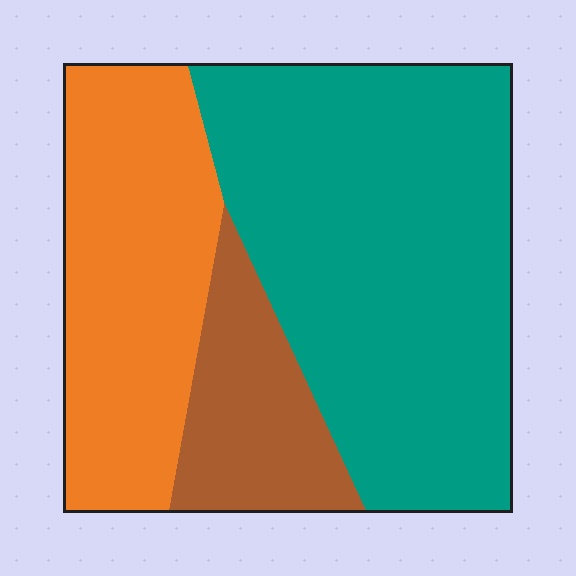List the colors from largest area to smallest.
From largest to smallest: teal, orange, brown.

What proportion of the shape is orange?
Orange takes up about one third (1/3) of the shape.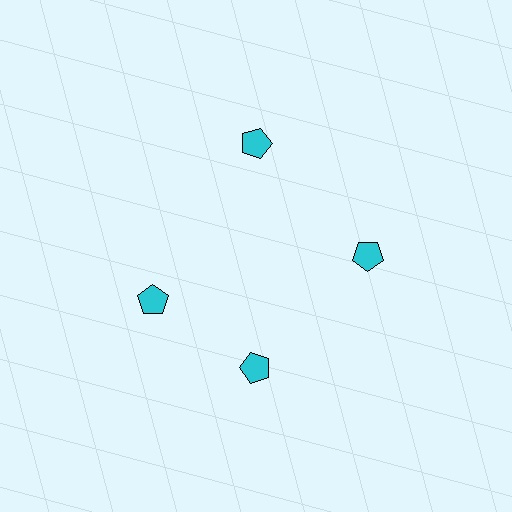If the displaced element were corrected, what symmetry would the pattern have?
It would have 4-fold rotational symmetry — the pattern would map onto itself every 90 degrees.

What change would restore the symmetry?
The symmetry would be restored by rotating it back into even spacing with its neighbors so that all 4 pentagons sit at equal angles and equal distance from the center.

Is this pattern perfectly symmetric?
No. The 4 cyan pentagons are arranged in a ring, but one element near the 9 o'clock position is rotated out of alignment along the ring, breaking the 4-fold rotational symmetry.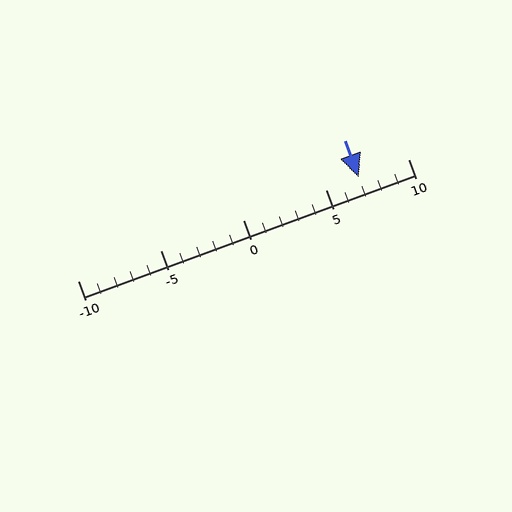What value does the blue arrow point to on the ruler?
The blue arrow points to approximately 7.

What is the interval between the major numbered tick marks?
The major tick marks are spaced 5 units apart.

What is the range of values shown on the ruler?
The ruler shows values from -10 to 10.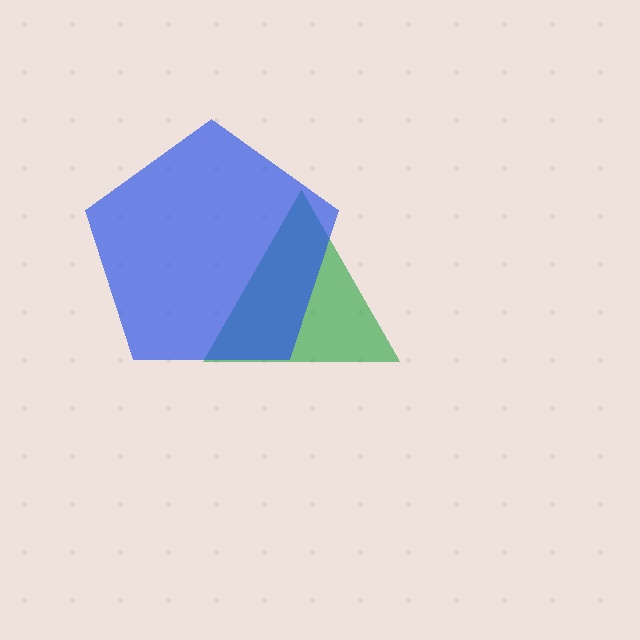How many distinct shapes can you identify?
There are 2 distinct shapes: a green triangle, a blue pentagon.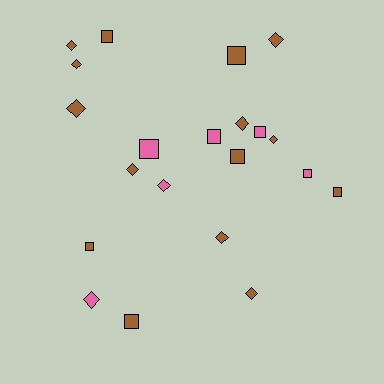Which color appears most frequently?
Brown, with 15 objects.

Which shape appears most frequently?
Diamond, with 11 objects.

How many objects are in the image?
There are 21 objects.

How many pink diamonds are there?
There are 2 pink diamonds.